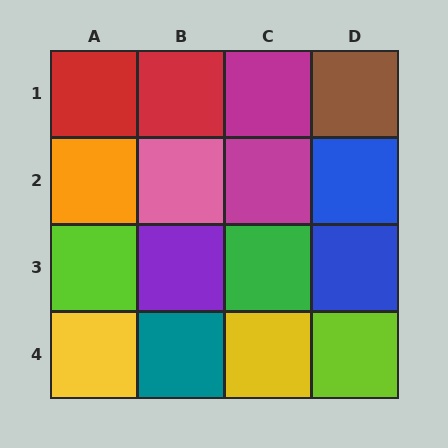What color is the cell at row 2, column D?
Blue.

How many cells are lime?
2 cells are lime.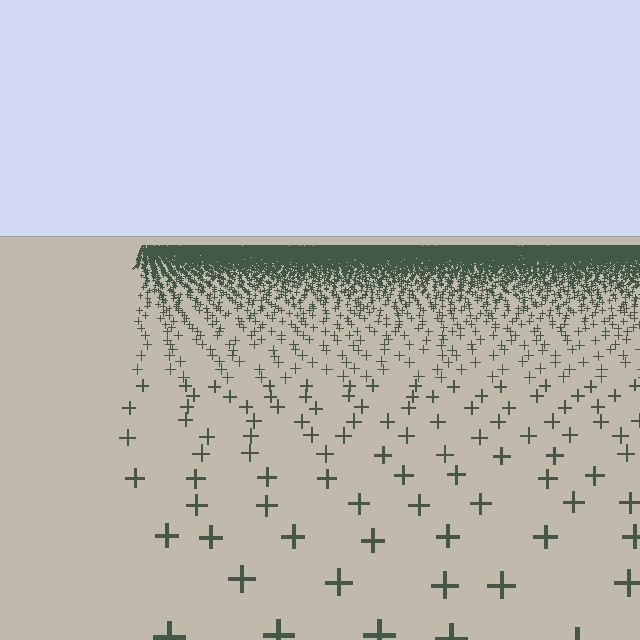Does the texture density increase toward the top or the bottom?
Density increases toward the top.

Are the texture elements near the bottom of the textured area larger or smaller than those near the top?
Larger. Near the bottom, elements are closer to the viewer and appear at a bigger on-screen size.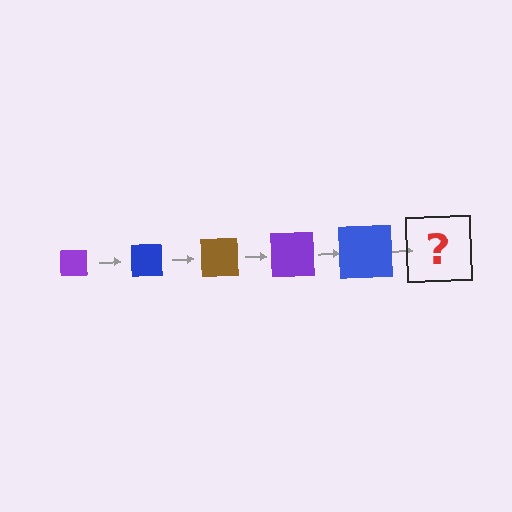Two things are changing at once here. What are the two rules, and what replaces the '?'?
The two rules are that the square grows larger each step and the color cycles through purple, blue, and brown. The '?' should be a brown square, larger than the previous one.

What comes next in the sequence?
The next element should be a brown square, larger than the previous one.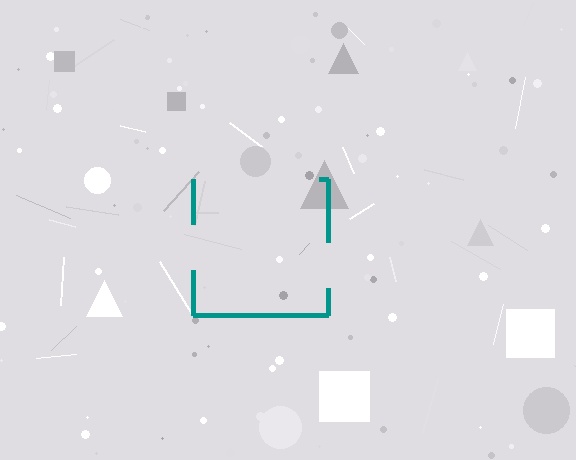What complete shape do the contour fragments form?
The contour fragments form a square.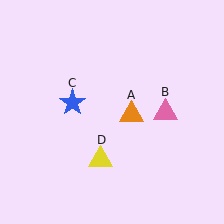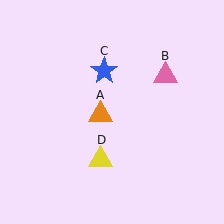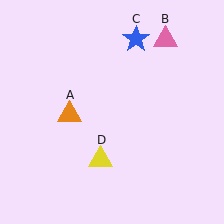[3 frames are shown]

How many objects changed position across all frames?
3 objects changed position: orange triangle (object A), pink triangle (object B), blue star (object C).